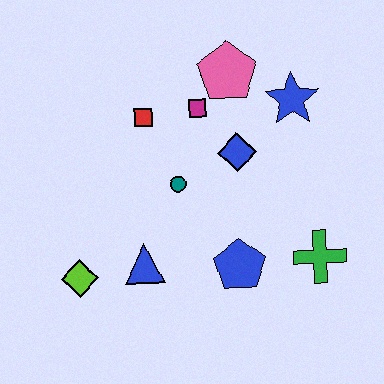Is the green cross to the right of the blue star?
Yes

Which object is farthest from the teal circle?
The green cross is farthest from the teal circle.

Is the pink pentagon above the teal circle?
Yes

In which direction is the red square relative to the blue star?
The red square is to the left of the blue star.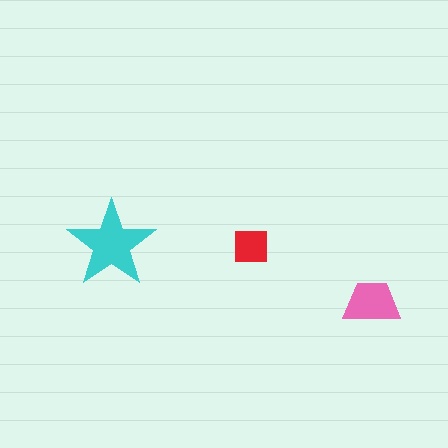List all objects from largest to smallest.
The cyan star, the pink trapezoid, the red square.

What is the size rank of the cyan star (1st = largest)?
1st.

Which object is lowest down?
The pink trapezoid is bottommost.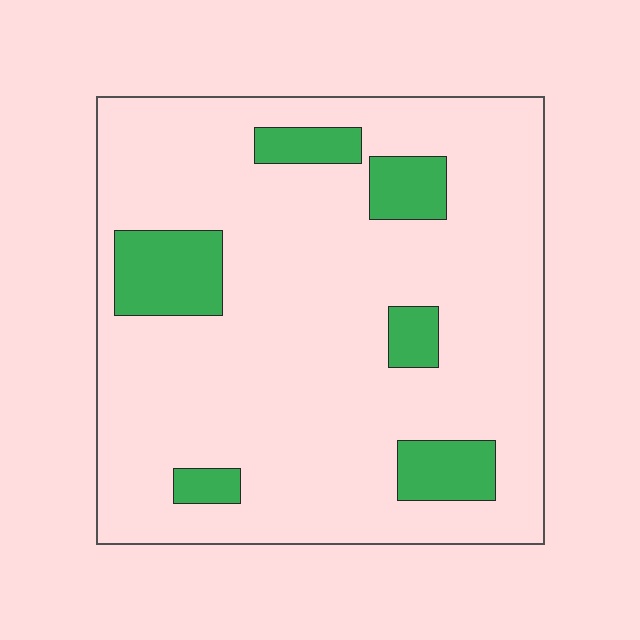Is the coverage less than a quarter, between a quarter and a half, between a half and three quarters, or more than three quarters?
Less than a quarter.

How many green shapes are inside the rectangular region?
6.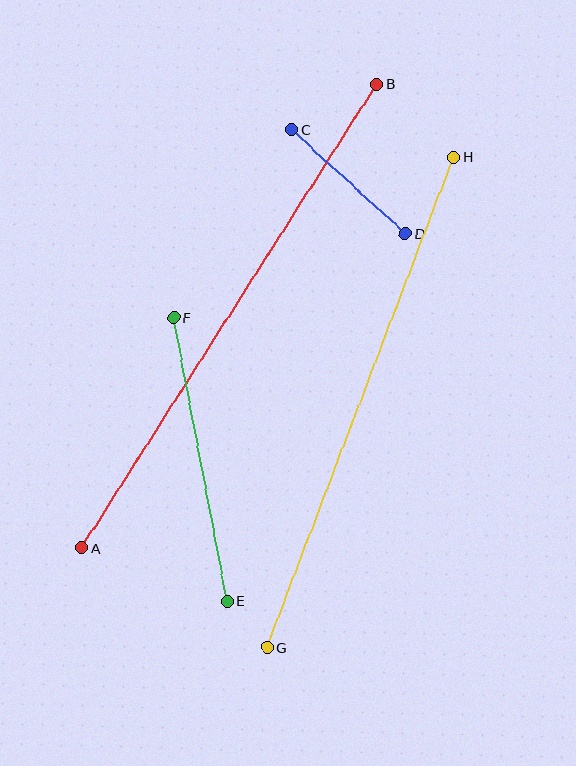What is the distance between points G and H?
The distance is approximately 525 pixels.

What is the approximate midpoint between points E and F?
The midpoint is at approximately (200, 459) pixels.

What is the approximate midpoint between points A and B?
The midpoint is at approximately (229, 316) pixels.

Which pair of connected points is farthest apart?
Points A and B are farthest apart.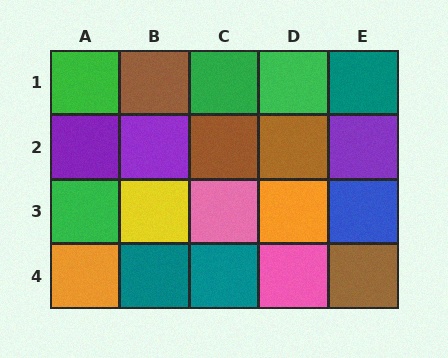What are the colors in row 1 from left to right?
Green, brown, green, green, teal.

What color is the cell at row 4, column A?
Orange.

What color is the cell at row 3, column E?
Blue.